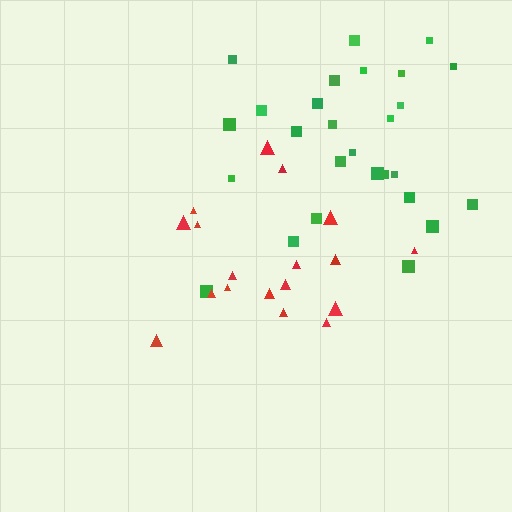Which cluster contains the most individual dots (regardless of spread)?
Green (27).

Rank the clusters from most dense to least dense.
red, green.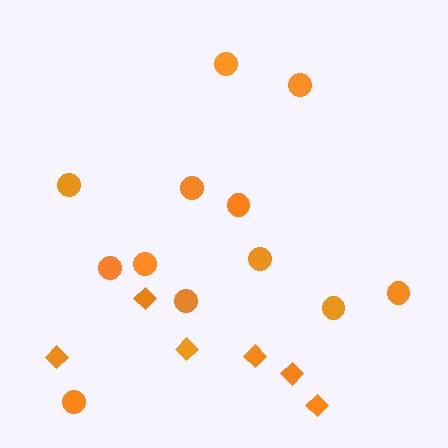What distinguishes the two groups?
There are 2 groups: one group of diamonds (6) and one group of circles (12).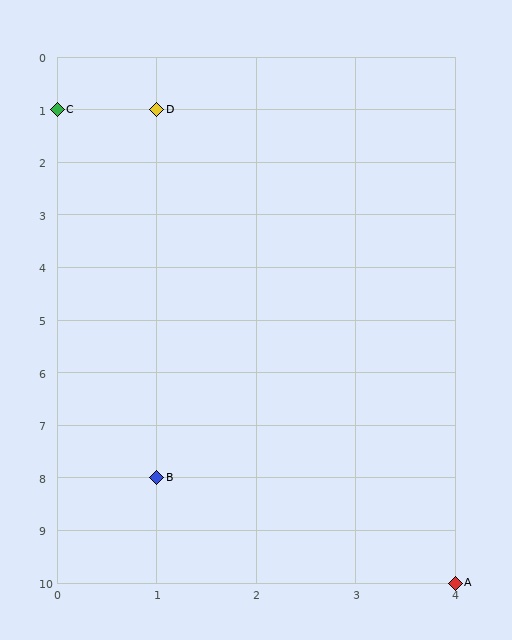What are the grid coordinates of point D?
Point D is at grid coordinates (1, 1).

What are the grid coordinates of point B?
Point B is at grid coordinates (1, 8).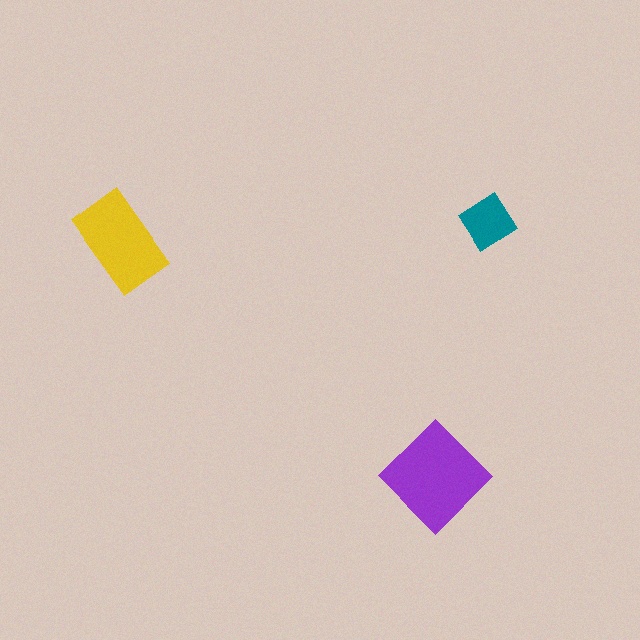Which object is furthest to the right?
The teal diamond is rightmost.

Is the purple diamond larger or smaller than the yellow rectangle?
Larger.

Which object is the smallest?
The teal diamond.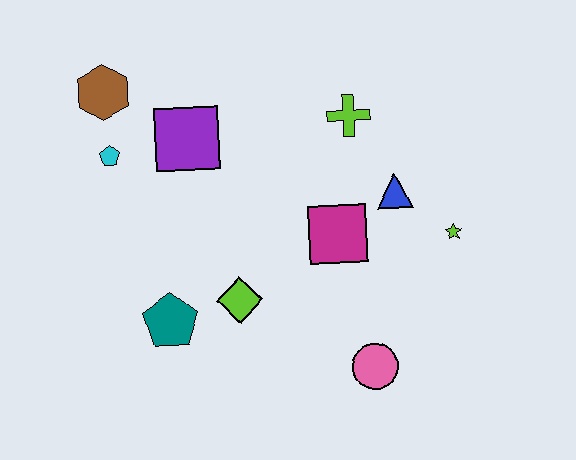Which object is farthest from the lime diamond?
The brown hexagon is farthest from the lime diamond.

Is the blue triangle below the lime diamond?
No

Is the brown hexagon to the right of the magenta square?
No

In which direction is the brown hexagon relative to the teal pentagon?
The brown hexagon is above the teal pentagon.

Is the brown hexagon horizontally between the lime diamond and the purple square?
No